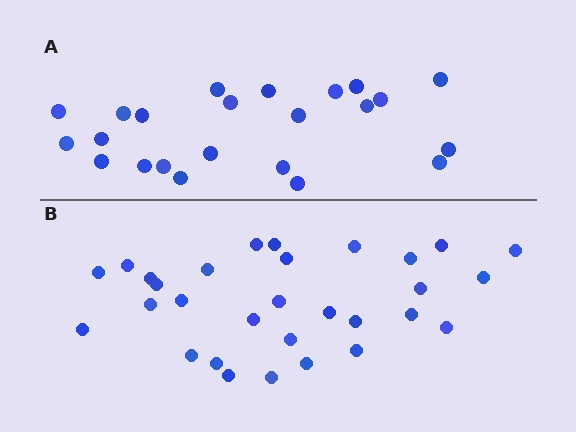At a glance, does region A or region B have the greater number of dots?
Region B (the bottom region) has more dots.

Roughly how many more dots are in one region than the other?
Region B has roughly 8 or so more dots than region A.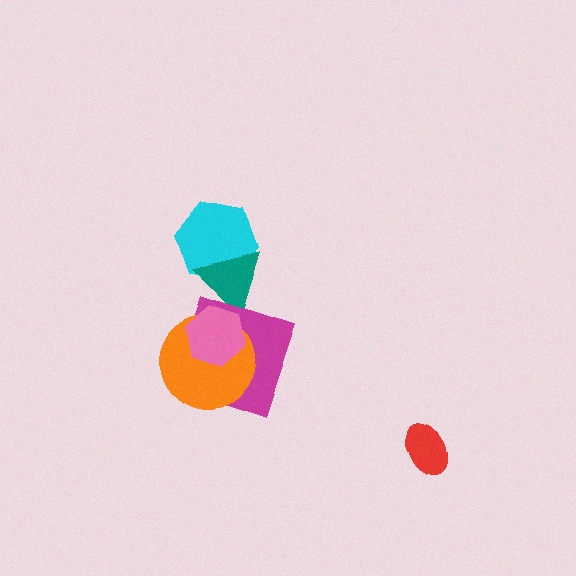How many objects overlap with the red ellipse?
0 objects overlap with the red ellipse.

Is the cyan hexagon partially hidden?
Yes, it is partially covered by another shape.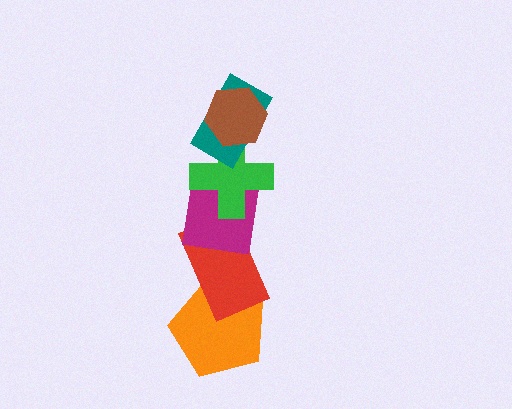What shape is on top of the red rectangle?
The magenta square is on top of the red rectangle.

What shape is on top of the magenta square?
The green cross is on top of the magenta square.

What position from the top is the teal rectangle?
The teal rectangle is 2nd from the top.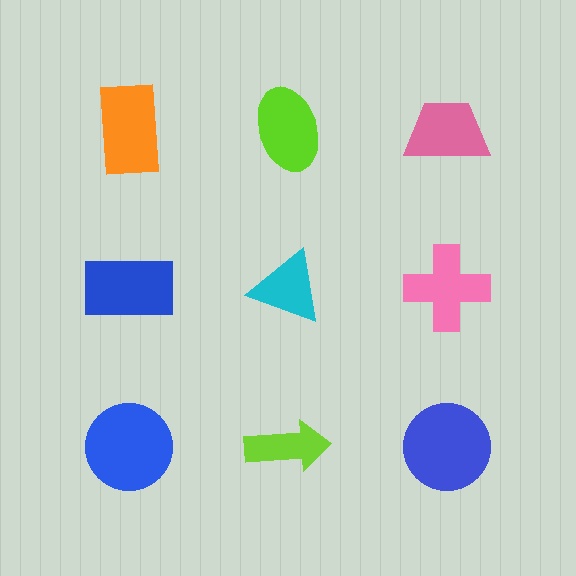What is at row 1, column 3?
A pink trapezoid.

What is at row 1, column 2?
A lime ellipse.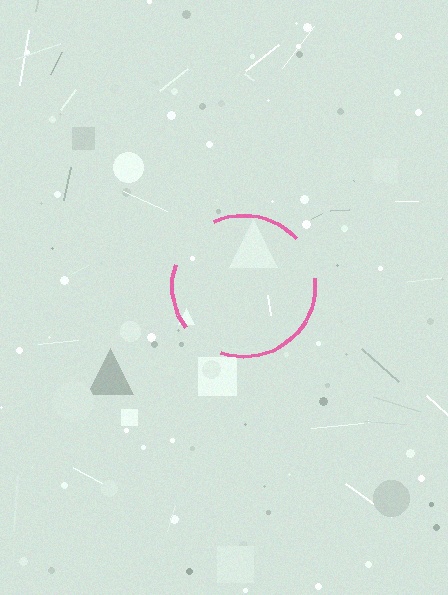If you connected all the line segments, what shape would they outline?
They would outline a circle.